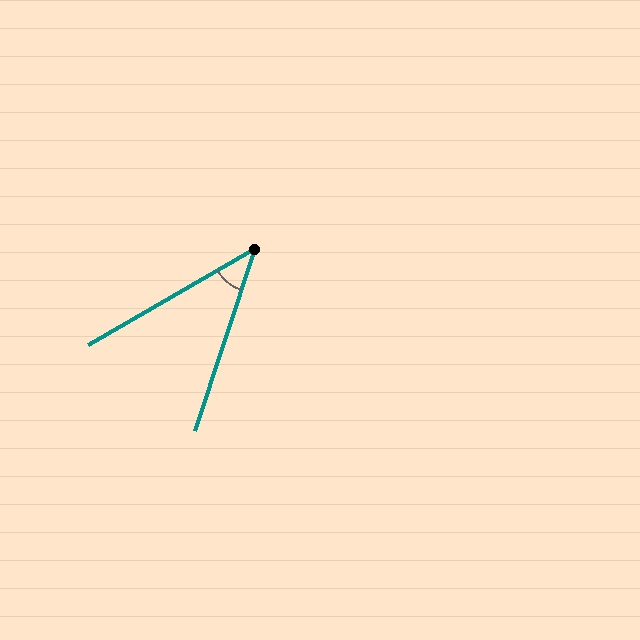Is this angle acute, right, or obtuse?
It is acute.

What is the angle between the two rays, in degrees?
Approximately 42 degrees.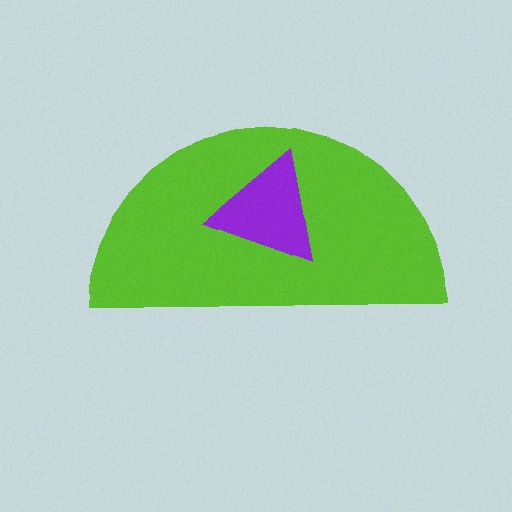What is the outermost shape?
The lime semicircle.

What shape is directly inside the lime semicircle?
The purple triangle.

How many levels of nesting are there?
2.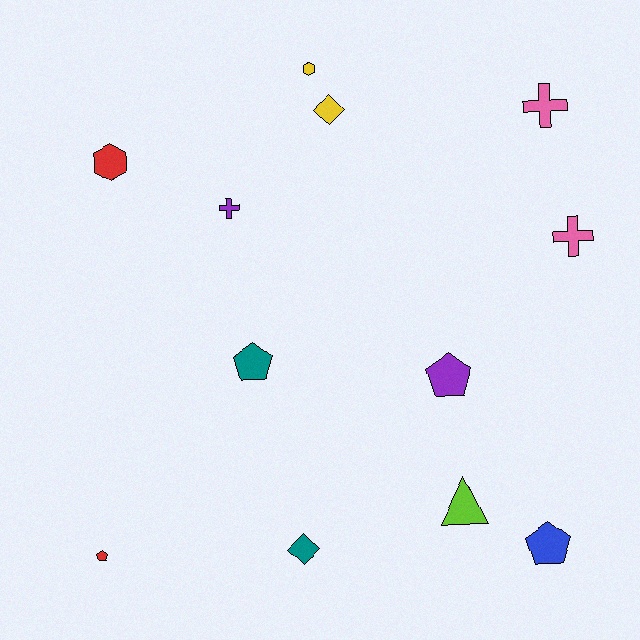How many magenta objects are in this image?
There are no magenta objects.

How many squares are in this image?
There are no squares.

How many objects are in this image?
There are 12 objects.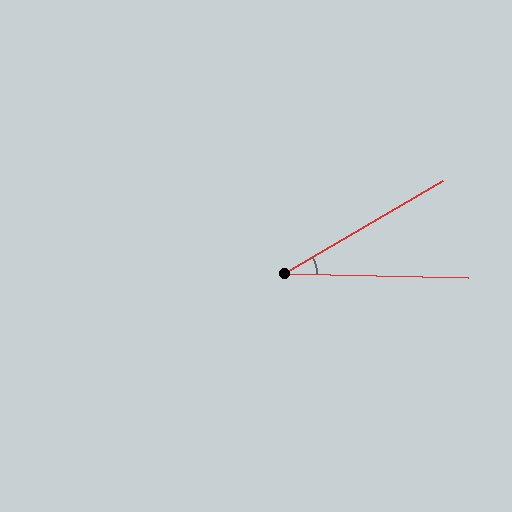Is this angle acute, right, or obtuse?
It is acute.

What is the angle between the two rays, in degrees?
Approximately 31 degrees.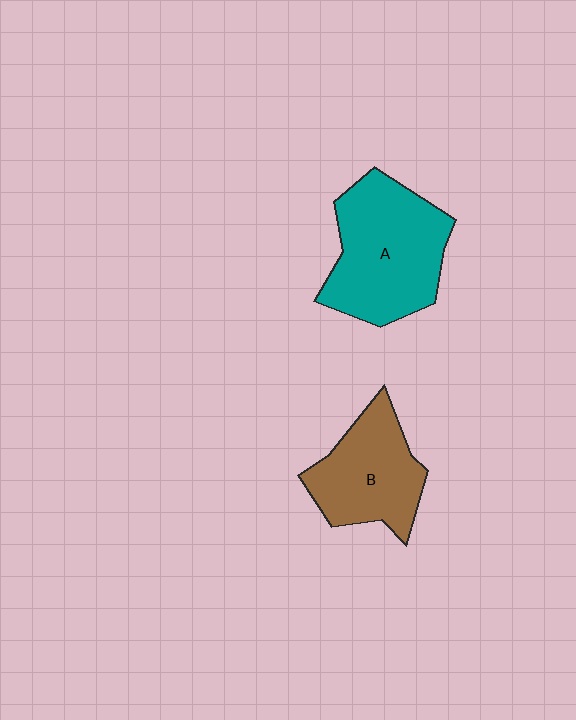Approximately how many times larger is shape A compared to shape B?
Approximately 1.3 times.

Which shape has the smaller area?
Shape B (brown).